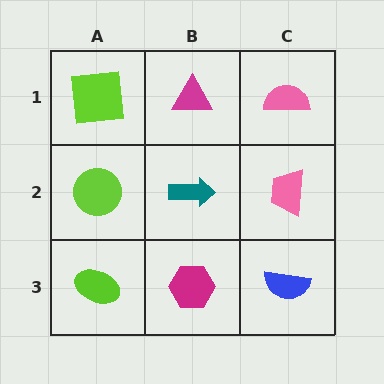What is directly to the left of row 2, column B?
A lime circle.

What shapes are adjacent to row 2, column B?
A magenta triangle (row 1, column B), a magenta hexagon (row 3, column B), a lime circle (row 2, column A), a pink trapezoid (row 2, column C).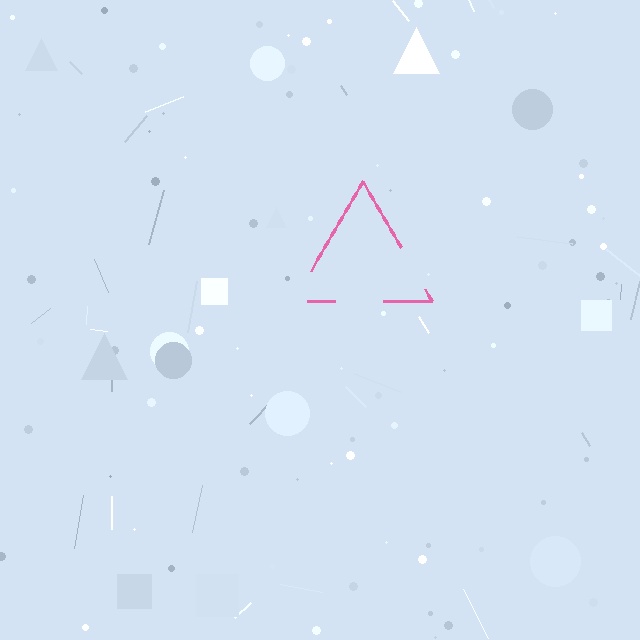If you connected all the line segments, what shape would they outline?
They would outline a triangle.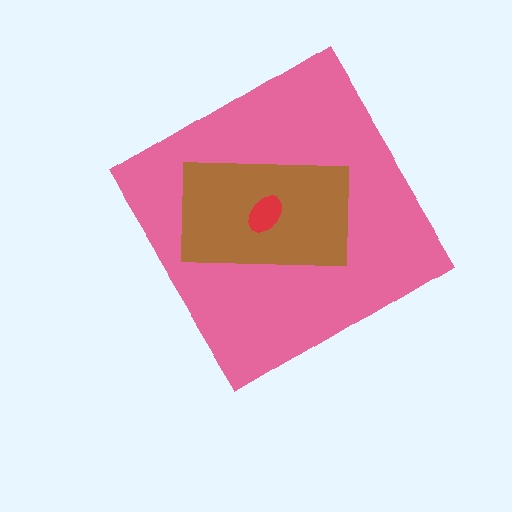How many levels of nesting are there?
3.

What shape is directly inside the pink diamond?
The brown rectangle.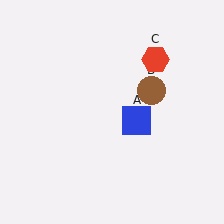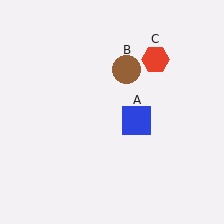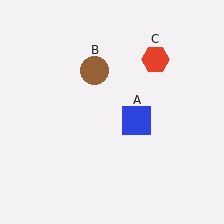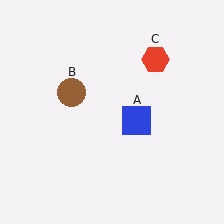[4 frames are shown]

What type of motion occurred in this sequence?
The brown circle (object B) rotated counterclockwise around the center of the scene.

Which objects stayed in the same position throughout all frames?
Blue square (object A) and red hexagon (object C) remained stationary.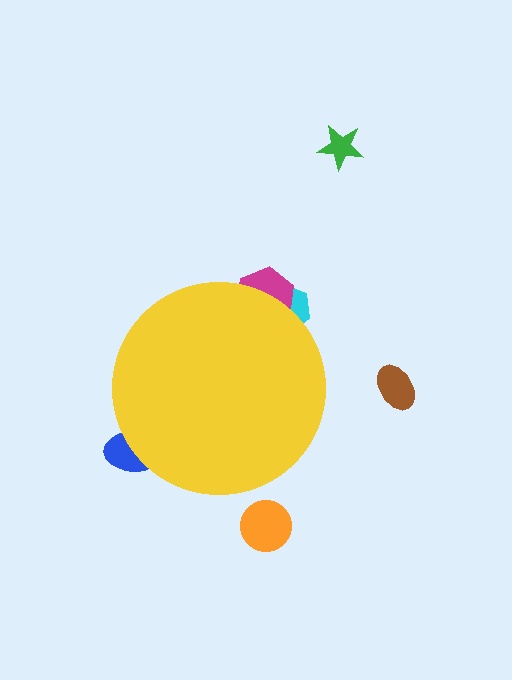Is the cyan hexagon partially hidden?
Yes, the cyan hexagon is partially hidden behind the yellow circle.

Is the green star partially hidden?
No, the green star is fully visible.